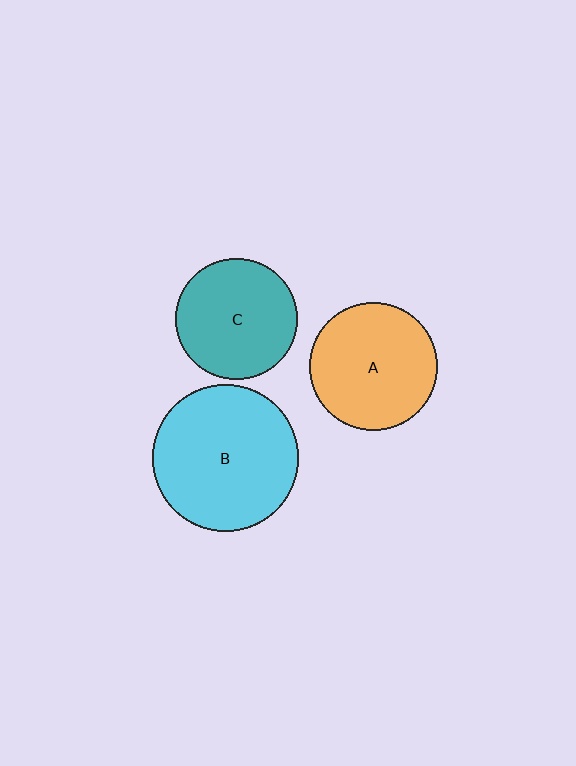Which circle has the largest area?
Circle B (cyan).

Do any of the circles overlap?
No, none of the circles overlap.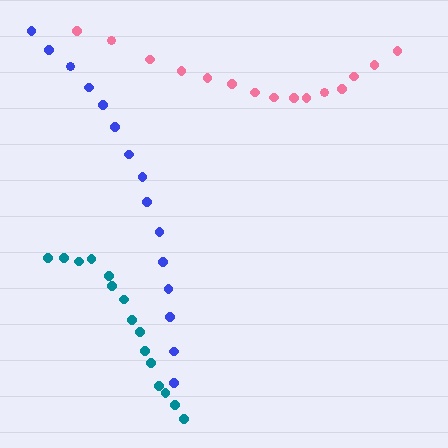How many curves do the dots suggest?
There are 3 distinct paths.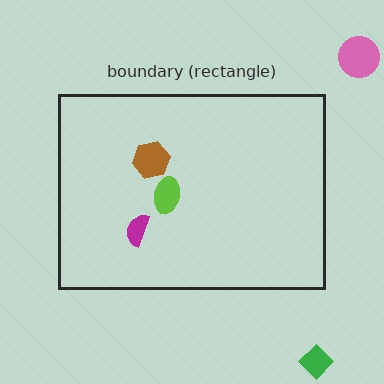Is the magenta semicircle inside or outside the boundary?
Inside.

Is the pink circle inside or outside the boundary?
Outside.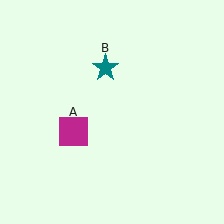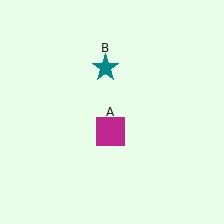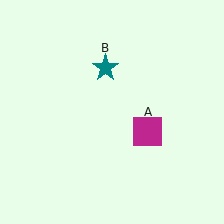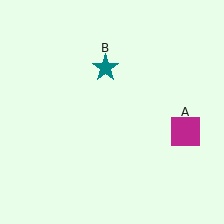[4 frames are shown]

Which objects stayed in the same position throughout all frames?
Teal star (object B) remained stationary.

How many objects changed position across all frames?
1 object changed position: magenta square (object A).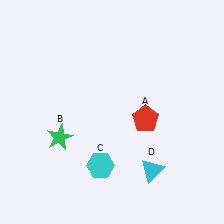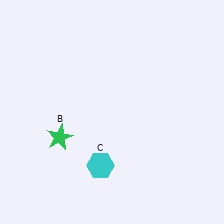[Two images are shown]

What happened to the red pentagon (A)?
The red pentagon (A) was removed in Image 2. It was in the bottom-right area of Image 1.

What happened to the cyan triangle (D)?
The cyan triangle (D) was removed in Image 2. It was in the bottom-right area of Image 1.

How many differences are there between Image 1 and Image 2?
There are 2 differences between the two images.